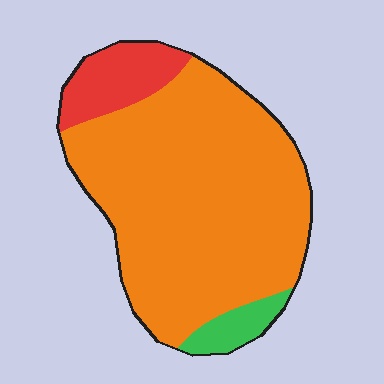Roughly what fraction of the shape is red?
Red takes up less than a sixth of the shape.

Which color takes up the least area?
Green, at roughly 5%.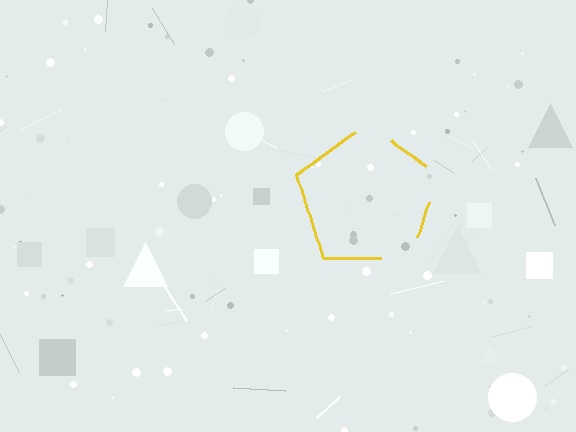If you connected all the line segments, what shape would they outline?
They would outline a pentagon.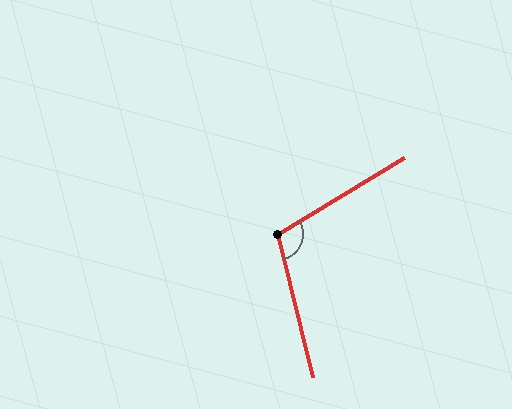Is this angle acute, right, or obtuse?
It is obtuse.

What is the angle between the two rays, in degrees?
Approximately 108 degrees.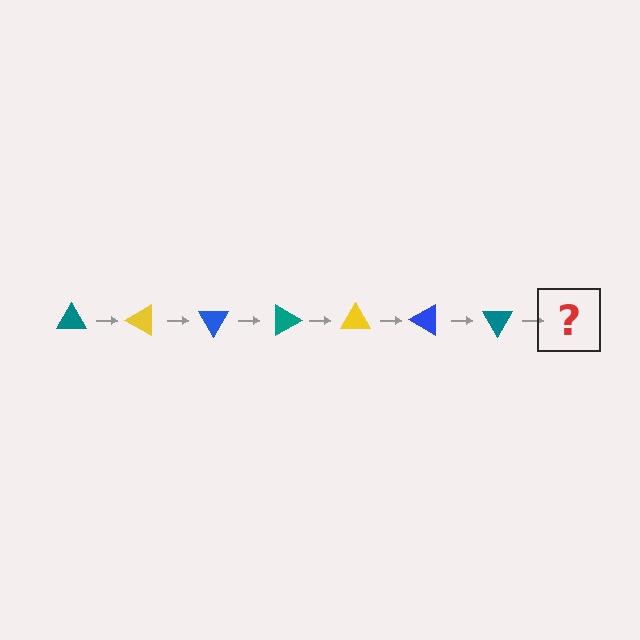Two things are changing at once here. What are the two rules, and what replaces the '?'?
The two rules are that it rotates 30 degrees each step and the color cycles through teal, yellow, and blue. The '?' should be a yellow triangle, rotated 210 degrees from the start.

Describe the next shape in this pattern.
It should be a yellow triangle, rotated 210 degrees from the start.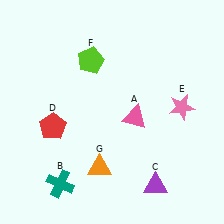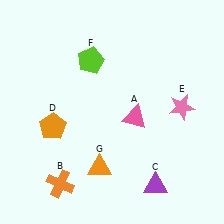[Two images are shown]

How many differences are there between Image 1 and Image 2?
There are 2 differences between the two images.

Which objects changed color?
B changed from teal to orange. D changed from red to orange.